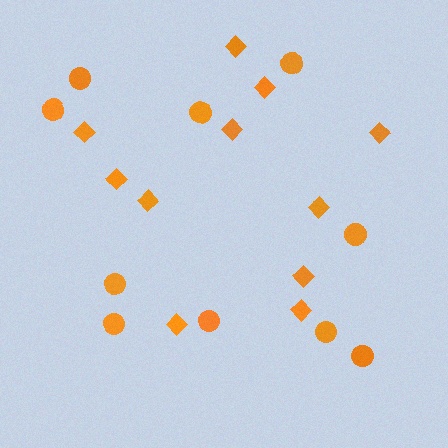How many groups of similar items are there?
There are 2 groups: one group of circles (10) and one group of diamonds (11).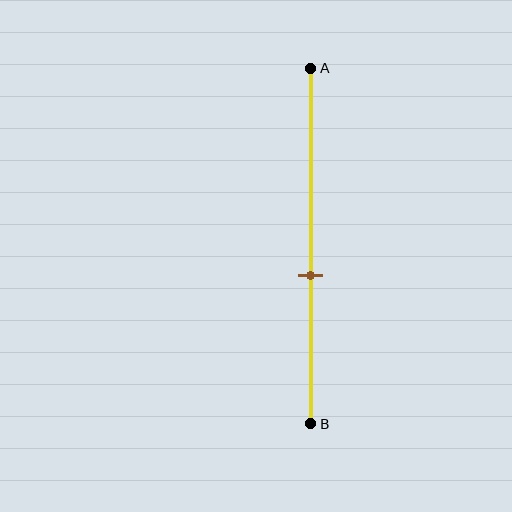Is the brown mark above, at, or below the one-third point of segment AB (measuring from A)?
The brown mark is below the one-third point of segment AB.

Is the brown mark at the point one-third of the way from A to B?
No, the mark is at about 60% from A, not at the 33% one-third point.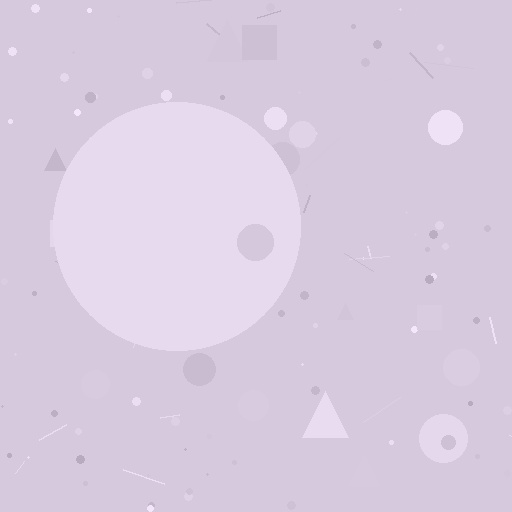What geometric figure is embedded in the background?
A circle is embedded in the background.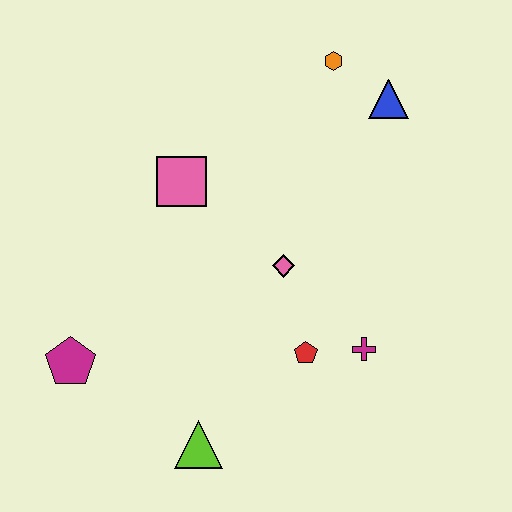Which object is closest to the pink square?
The pink diamond is closest to the pink square.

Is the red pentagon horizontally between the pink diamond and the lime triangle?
No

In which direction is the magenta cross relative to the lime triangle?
The magenta cross is to the right of the lime triangle.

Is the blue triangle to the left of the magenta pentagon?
No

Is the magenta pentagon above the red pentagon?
No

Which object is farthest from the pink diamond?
The magenta pentagon is farthest from the pink diamond.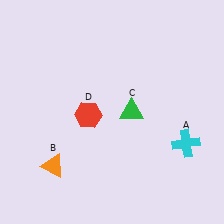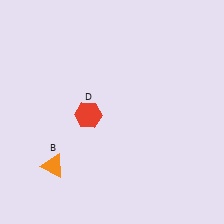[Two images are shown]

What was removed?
The cyan cross (A), the green triangle (C) were removed in Image 2.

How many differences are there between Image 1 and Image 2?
There are 2 differences between the two images.